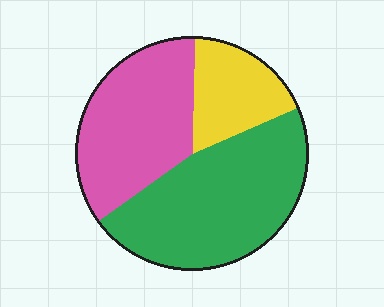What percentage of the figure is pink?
Pink covers around 35% of the figure.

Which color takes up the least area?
Yellow, at roughly 20%.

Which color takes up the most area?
Green, at roughly 45%.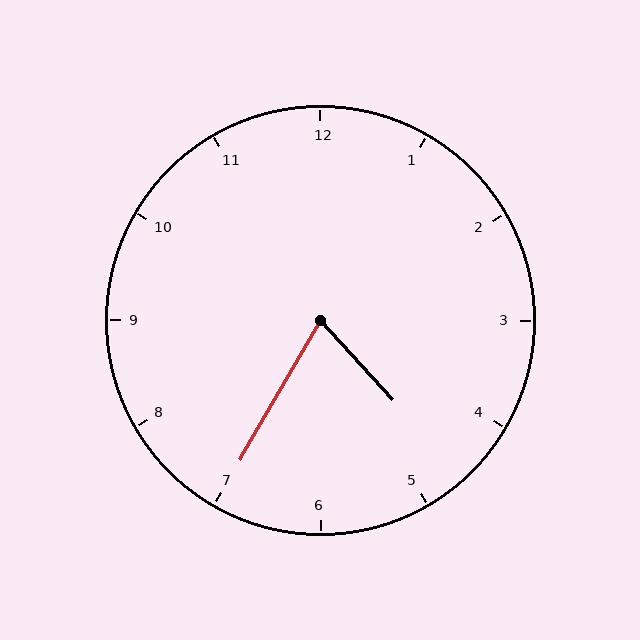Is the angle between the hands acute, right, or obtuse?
It is acute.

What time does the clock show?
4:35.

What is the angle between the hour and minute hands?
Approximately 72 degrees.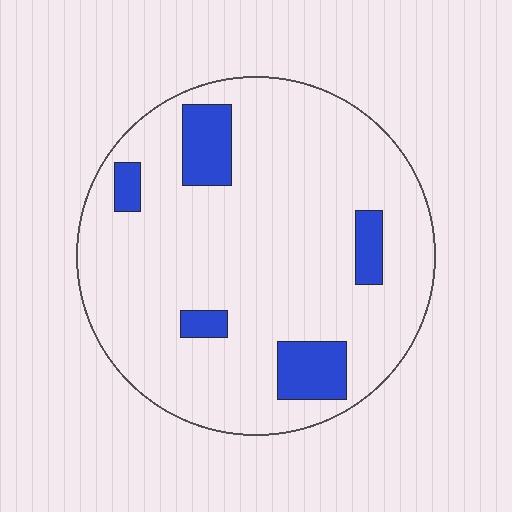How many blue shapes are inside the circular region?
5.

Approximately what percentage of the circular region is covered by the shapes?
Approximately 15%.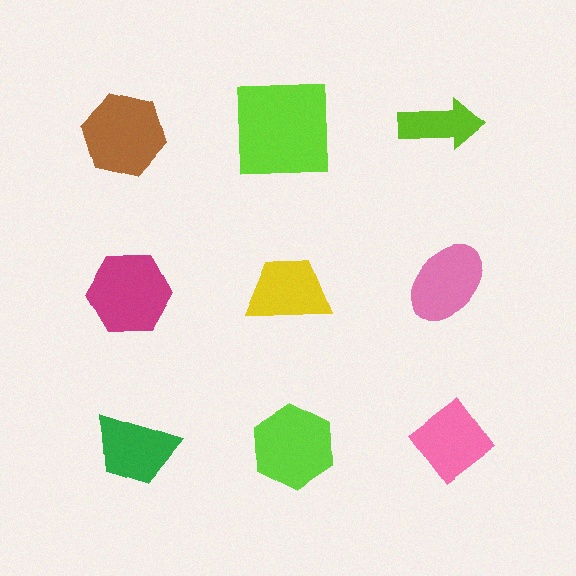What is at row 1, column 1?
A brown hexagon.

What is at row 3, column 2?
A lime hexagon.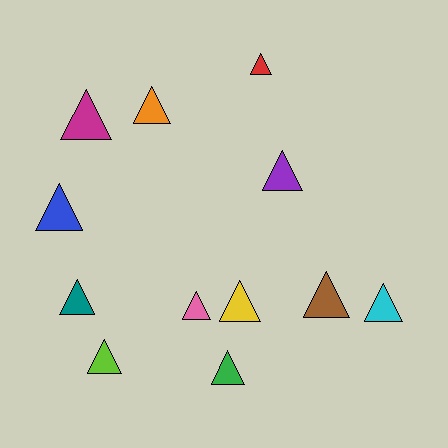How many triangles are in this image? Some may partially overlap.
There are 12 triangles.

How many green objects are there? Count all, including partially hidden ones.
There is 1 green object.